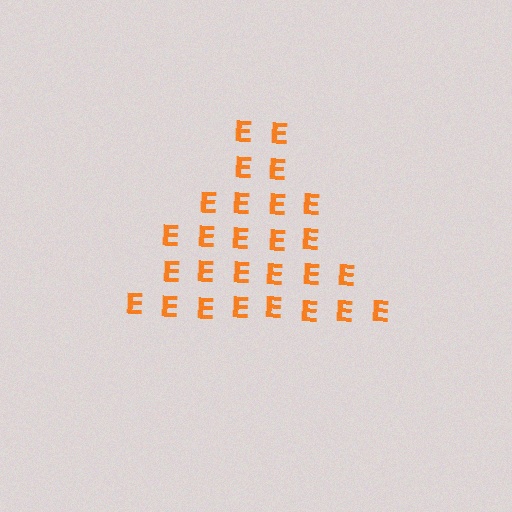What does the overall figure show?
The overall figure shows a triangle.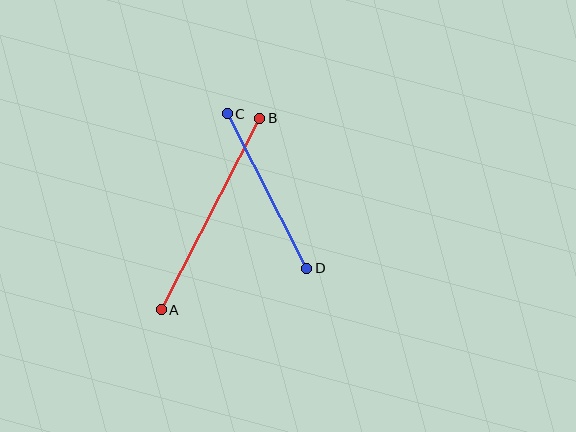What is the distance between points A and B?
The distance is approximately 215 pixels.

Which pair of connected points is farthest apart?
Points A and B are farthest apart.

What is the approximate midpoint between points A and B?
The midpoint is at approximately (211, 214) pixels.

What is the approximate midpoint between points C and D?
The midpoint is at approximately (267, 191) pixels.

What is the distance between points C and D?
The distance is approximately 174 pixels.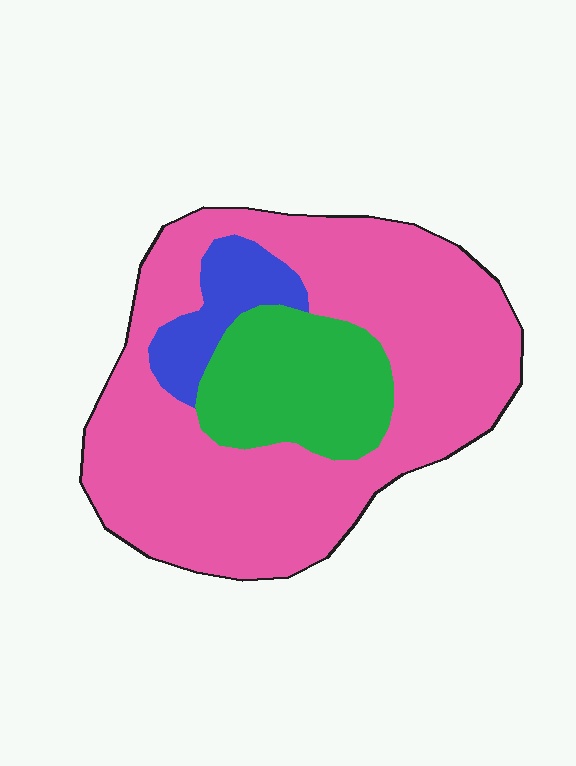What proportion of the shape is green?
Green takes up about one fifth (1/5) of the shape.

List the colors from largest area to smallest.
From largest to smallest: pink, green, blue.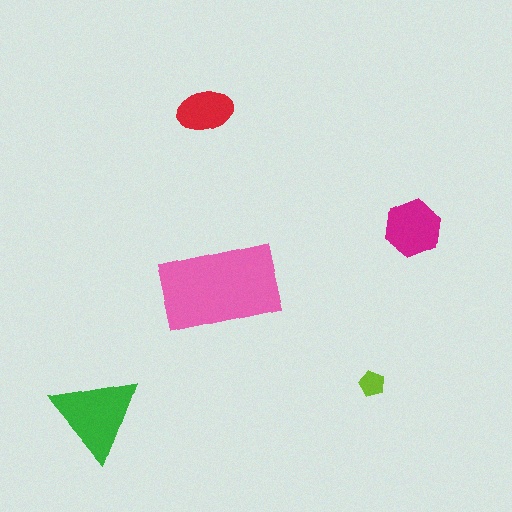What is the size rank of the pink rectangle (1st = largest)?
1st.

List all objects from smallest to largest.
The lime pentagon, the red ellipse, the magenta hexagon, the green triangle, the pink rectangle.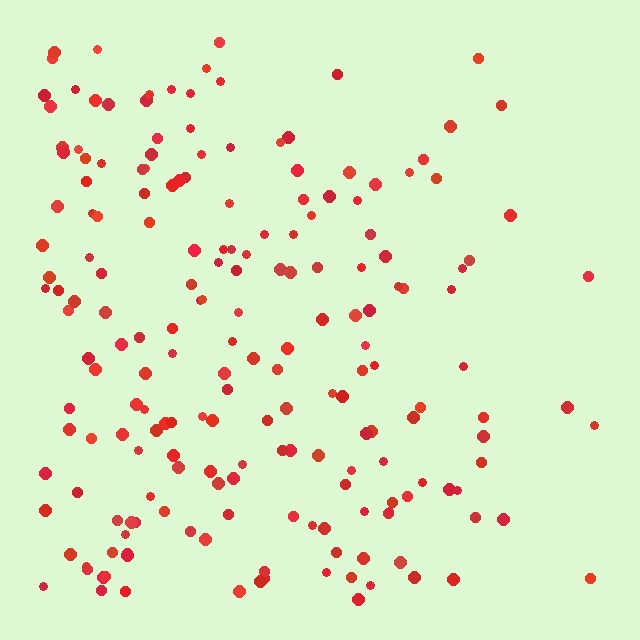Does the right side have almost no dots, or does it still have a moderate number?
Still a moderate number, just noticeably fewer than the left.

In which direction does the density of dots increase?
From right to left, with the left side densest.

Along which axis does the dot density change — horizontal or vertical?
Horizontal.